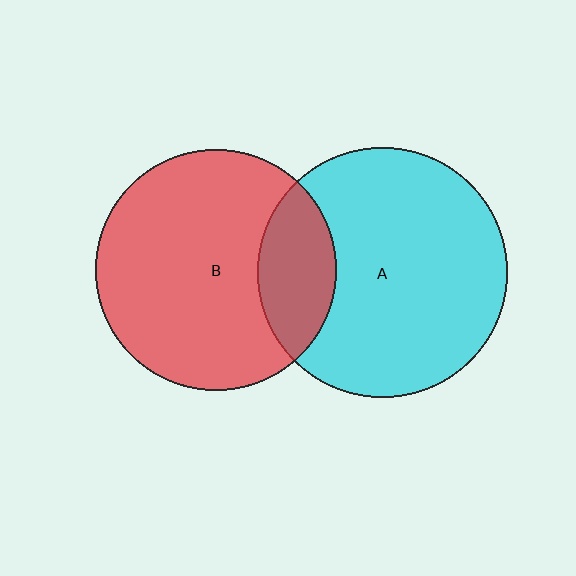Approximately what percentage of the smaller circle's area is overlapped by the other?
Approximately 20%.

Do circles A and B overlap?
Yes.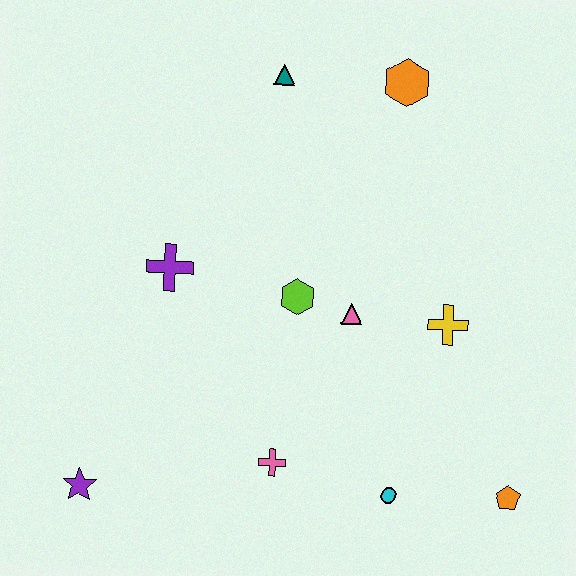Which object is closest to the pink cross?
The cyan circle is closest to the pink cross.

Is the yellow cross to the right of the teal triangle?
Yes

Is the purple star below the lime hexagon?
Yes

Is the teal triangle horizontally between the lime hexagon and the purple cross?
Yes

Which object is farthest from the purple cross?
The orange pentagon is farthest from the purple cross.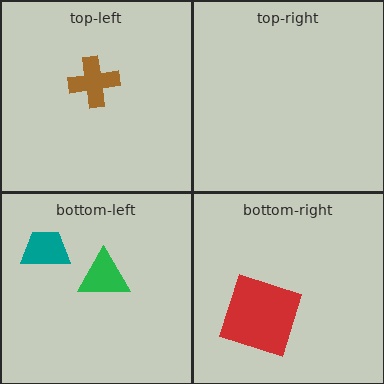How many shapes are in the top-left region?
1.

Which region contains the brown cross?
The top-left region.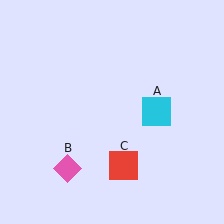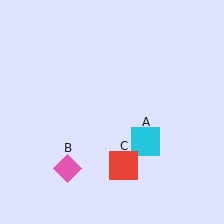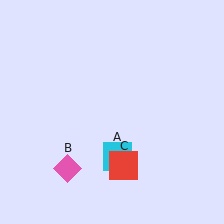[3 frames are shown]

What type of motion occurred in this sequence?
The cyan square (object A) rotated clockwise around the center of the scene.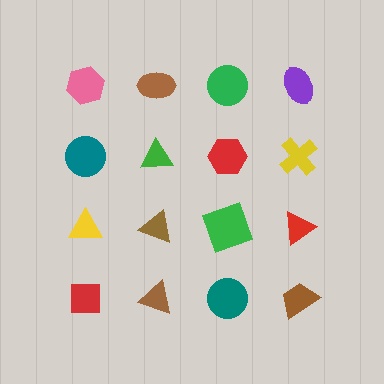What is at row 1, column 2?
A brown ellipse.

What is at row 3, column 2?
A brown triangle.